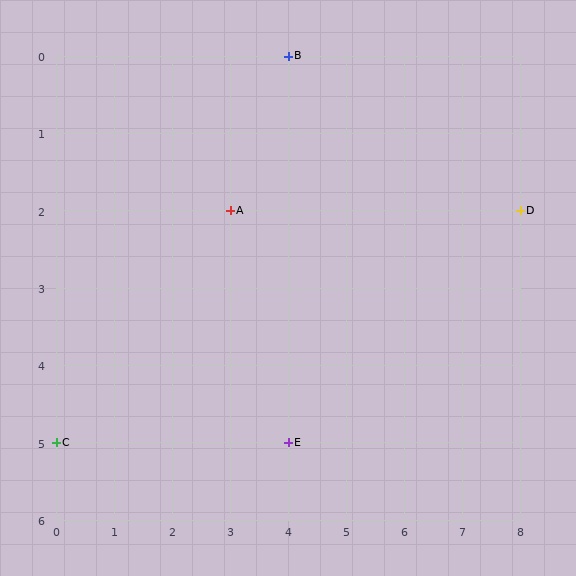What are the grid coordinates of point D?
Point D is at grid coordinates (8, 2).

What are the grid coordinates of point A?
Point A is at grid coordinates (3, 2).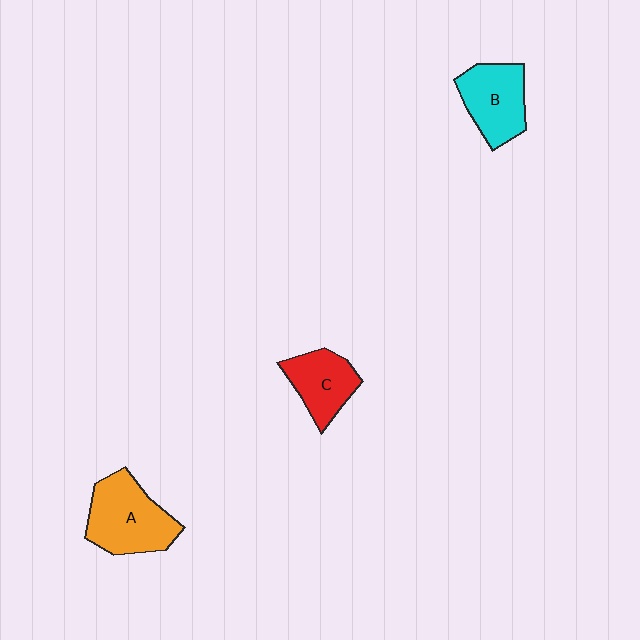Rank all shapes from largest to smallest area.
From largest to smallest: A (orange), B (cyan), C (red).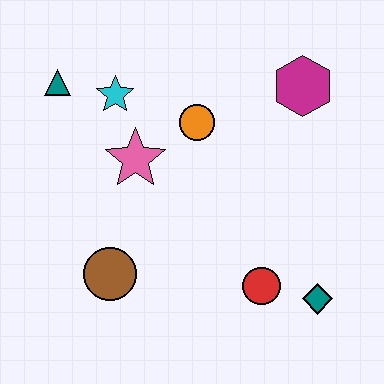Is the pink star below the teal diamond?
No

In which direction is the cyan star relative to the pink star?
The cyan star is above the pink star.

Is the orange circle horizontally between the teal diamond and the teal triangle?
Yes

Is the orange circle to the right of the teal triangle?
Yes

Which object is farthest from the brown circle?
The magenta hexagon is farthest from the brown circle.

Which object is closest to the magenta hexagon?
The orange circle is closest to the magenta hexagon.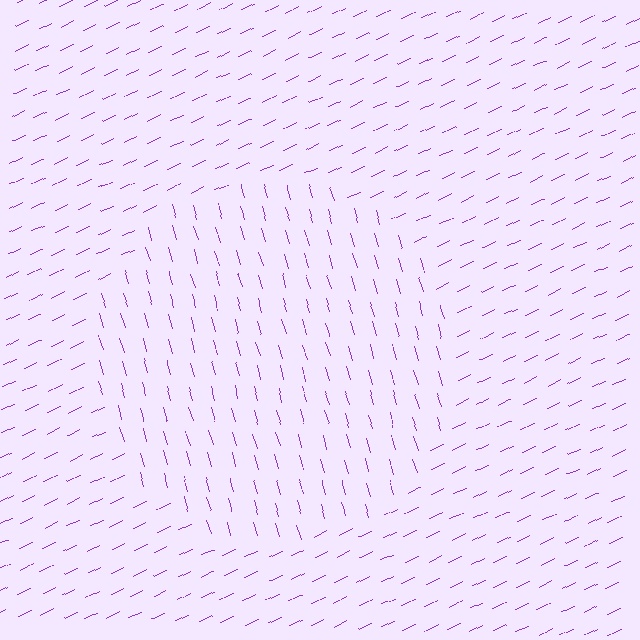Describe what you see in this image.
The image is filled with small purple line segments. A circle region in the image has lines oriented differently from the surrounding lines, creating a visible texture boundary.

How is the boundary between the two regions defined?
The boundary is defined purely by a change in line orientation (approximately 81 degrees difference). All lines are the same color and thickness.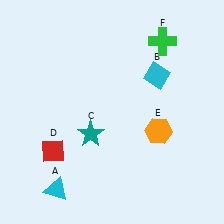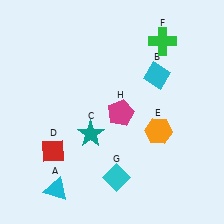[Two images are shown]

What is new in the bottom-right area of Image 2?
A cyan diamond (G) was added in the bottom-right area of Image 2.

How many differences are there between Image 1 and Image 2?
There are 2 differences between the two images.